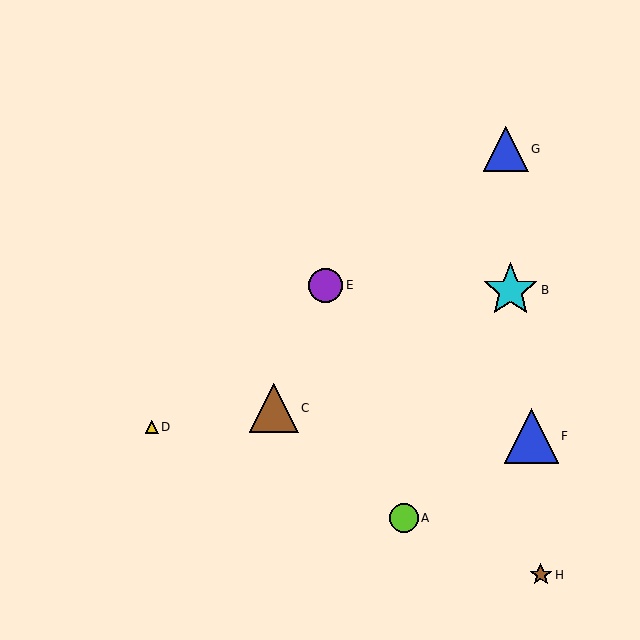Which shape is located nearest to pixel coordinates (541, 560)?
The brown star (labeled H) at (541, 575) is nearest to that location.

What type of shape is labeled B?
Shape B is a cyan star.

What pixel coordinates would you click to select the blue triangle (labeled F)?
Click at (531, 436) to select the blue triangle F.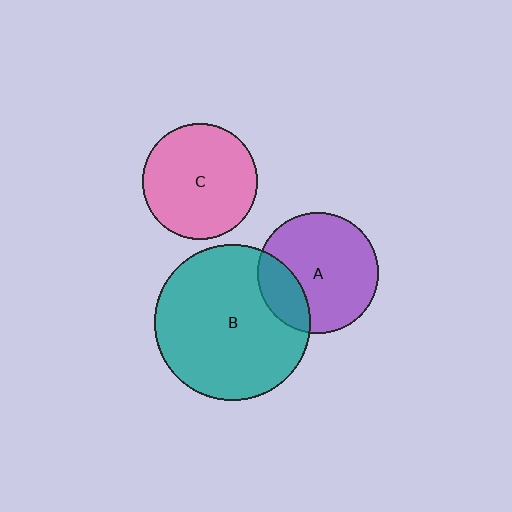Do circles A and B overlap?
Yes.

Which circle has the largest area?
Circle B (teal).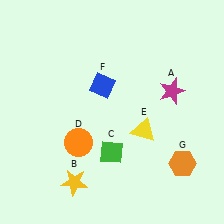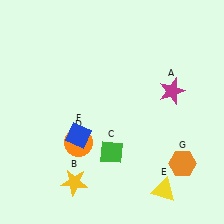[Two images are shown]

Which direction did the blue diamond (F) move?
The blue diamond (F) moved down.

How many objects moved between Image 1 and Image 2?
2 objects moved between the two images.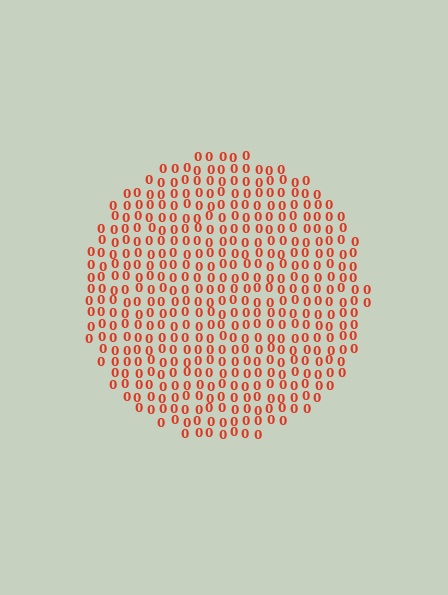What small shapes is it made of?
It is made of small digit 0's.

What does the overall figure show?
The overall figure shows a circle.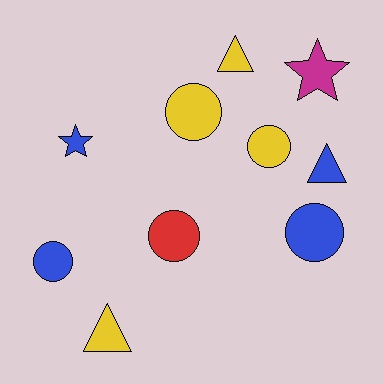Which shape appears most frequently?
Circle, with 5 objects.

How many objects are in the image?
There are 10 objects.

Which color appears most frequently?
Blue, with 4 objects.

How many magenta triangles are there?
There are no magenta triangles.